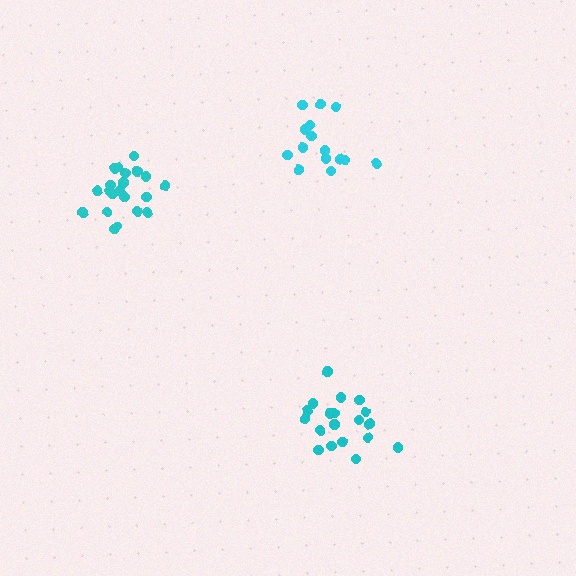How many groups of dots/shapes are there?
There are 3 groups.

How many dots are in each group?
Group 1: 15 dots, Group 2: 19 dots, Group 3: 21 dots (55 total).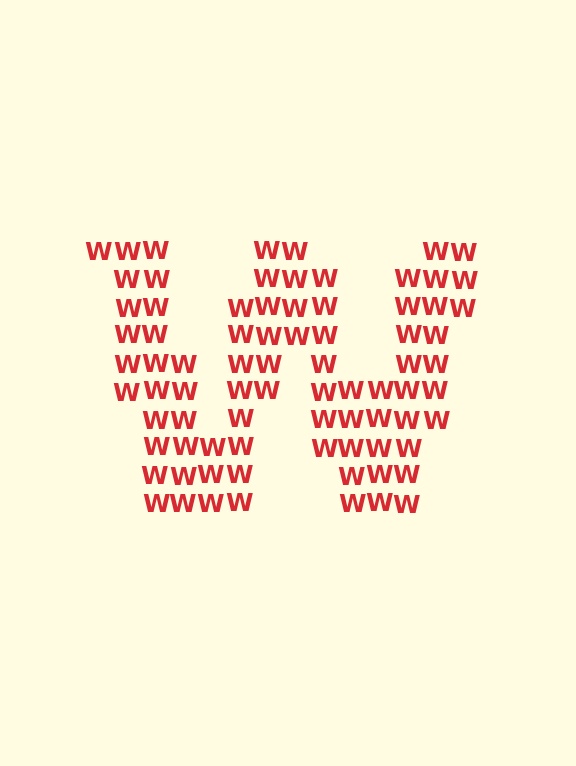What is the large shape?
The large shape is the letter W.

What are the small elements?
The small elements are letter W's.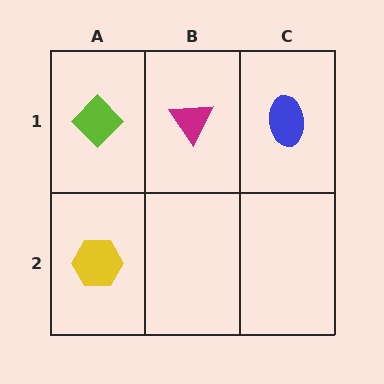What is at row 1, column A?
A lime diamond.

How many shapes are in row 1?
3 shapes.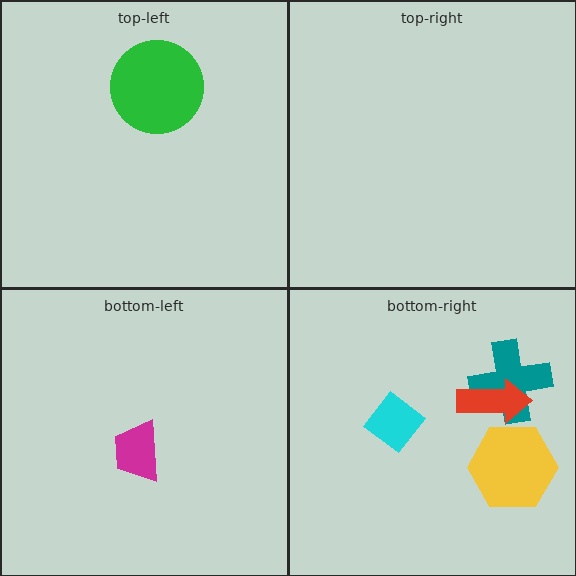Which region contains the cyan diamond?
The bottom-right region.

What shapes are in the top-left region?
The green circle.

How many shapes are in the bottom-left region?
1.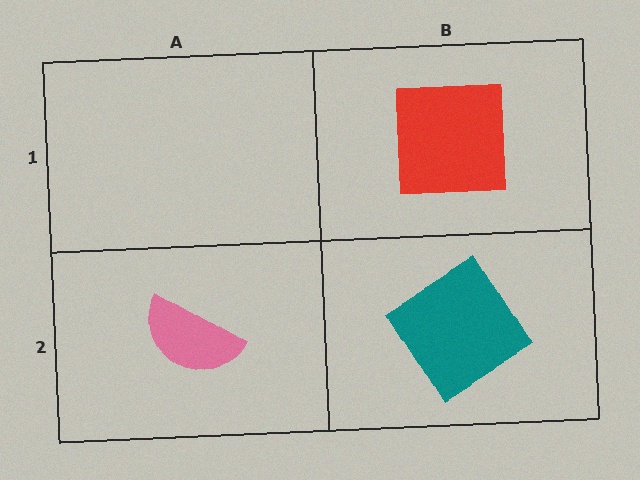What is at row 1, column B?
A red square.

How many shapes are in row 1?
1 shape.